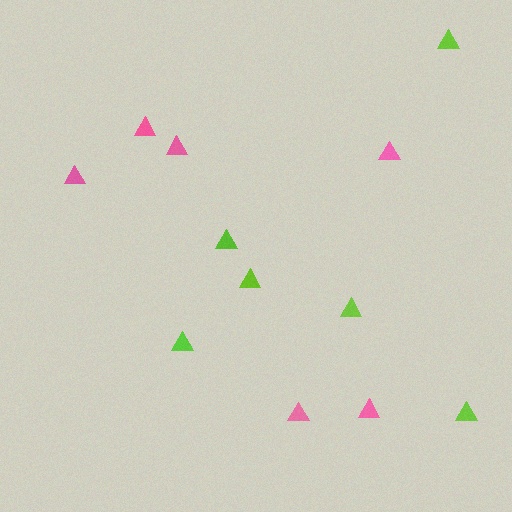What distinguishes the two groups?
There are 2 groups: one group of lime triangles (6) and one group of pink triangles (6).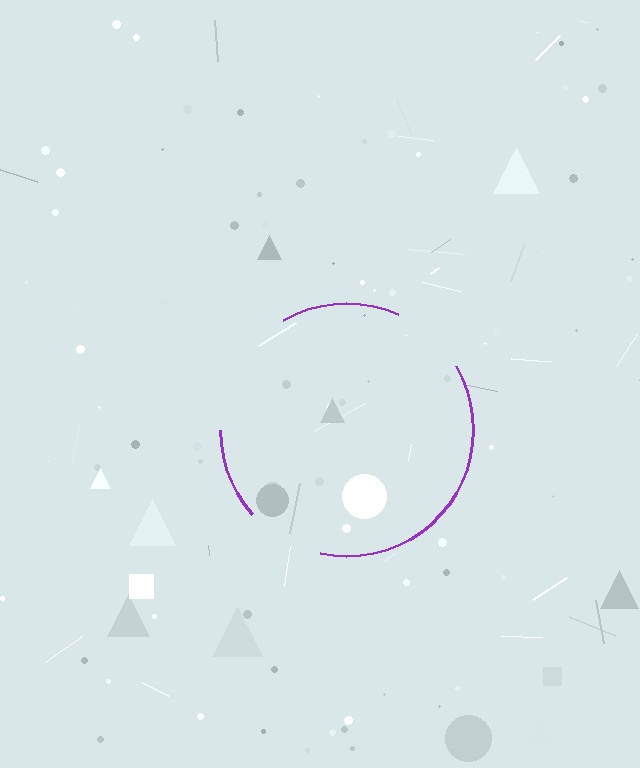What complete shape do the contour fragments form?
The contour fragments form a circle.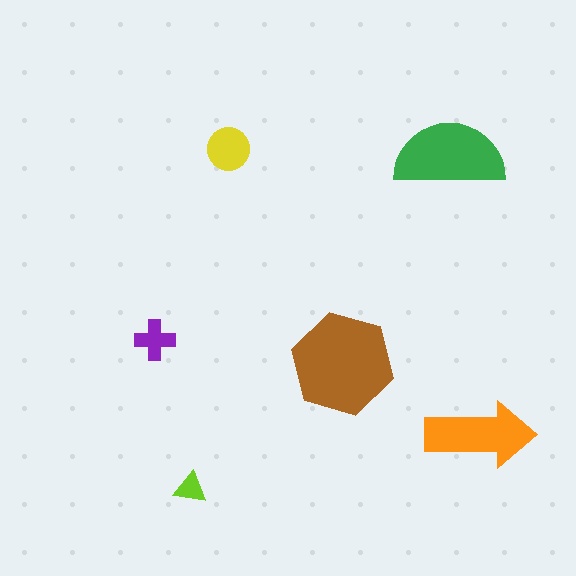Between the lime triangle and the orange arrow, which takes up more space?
The orange arrow.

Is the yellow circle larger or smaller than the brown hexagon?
Smaller.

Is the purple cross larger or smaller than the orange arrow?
Smaller.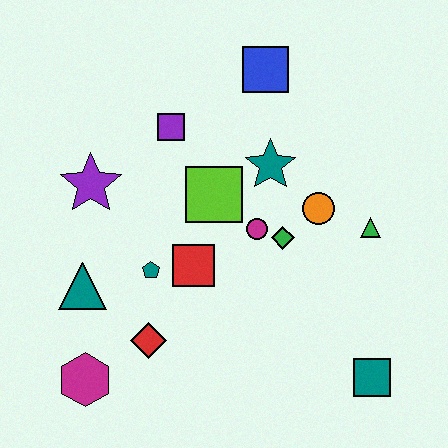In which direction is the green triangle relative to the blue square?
The green triangle is below the blue square.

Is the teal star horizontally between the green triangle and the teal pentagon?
Yes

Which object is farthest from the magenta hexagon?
The blue square is farthest from the magenta hexagon.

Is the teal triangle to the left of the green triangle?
Yes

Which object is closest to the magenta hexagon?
The red diamond is closest to the magenta hexagon.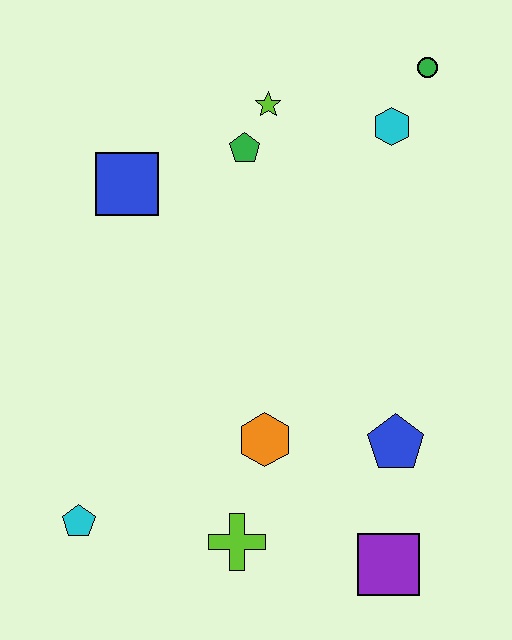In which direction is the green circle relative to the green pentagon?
The green circle is to the right of the green pentagon.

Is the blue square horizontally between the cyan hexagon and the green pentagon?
No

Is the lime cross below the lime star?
Yes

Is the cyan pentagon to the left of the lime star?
Yes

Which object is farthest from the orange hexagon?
The green circle is farthest from the orange hexagon.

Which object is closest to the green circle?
The cyan hexagon is closest to the green circle.